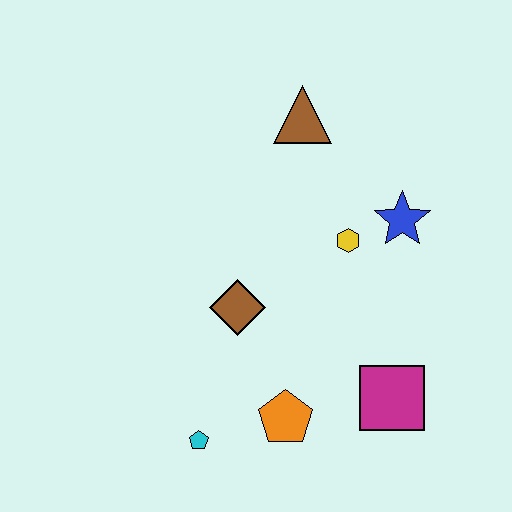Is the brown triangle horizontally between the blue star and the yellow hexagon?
No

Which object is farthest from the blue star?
The cyan pentagon is farthest from the blue star.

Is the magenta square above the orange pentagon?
Yes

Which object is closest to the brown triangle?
The yellow hexagon is closest to the brown triangle.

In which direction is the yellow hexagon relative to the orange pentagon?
The yellow hexagon is above the orange pentagon.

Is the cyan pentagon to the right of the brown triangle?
No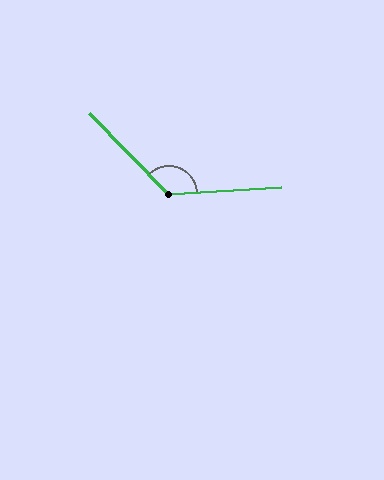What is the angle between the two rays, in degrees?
Approximately 131 degrees.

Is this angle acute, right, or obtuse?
It is obtuse.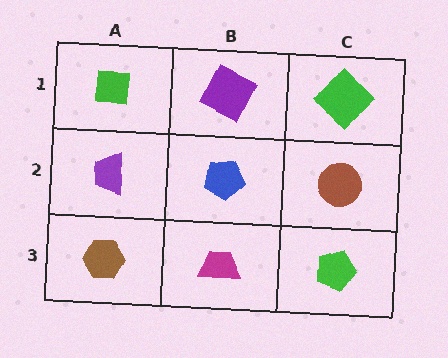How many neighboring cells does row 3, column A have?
2.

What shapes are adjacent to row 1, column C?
A brown circle (row 2, column C), a purple square (row 1, column B).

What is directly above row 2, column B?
A purple square.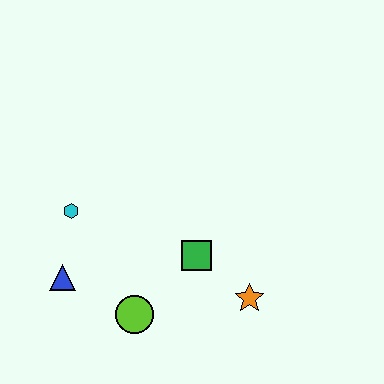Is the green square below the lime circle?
No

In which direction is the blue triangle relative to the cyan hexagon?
The blue triangle is below the cyan hexagon.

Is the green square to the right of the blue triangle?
Yes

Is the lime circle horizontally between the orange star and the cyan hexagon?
Yes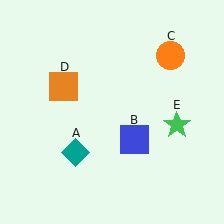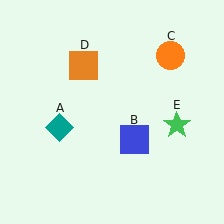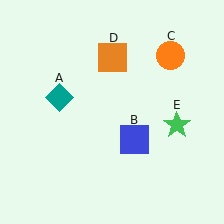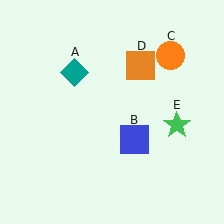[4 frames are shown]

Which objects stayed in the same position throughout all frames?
Blue square (object B) and orange circle (object C) and green star (object E) remained stationary.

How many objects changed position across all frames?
2 objects changed position: teal diamond (object A), orange square (object D).